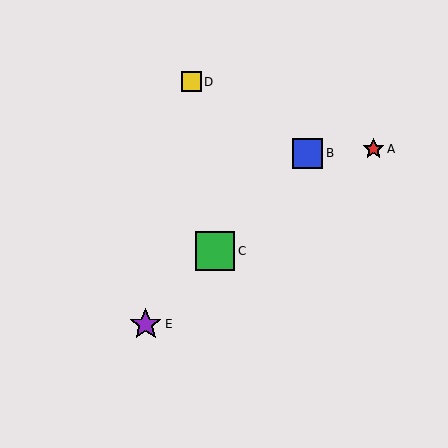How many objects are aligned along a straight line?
3 objects (B, C, E) are aligned along a straight line.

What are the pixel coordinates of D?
Object D is at (191, 82).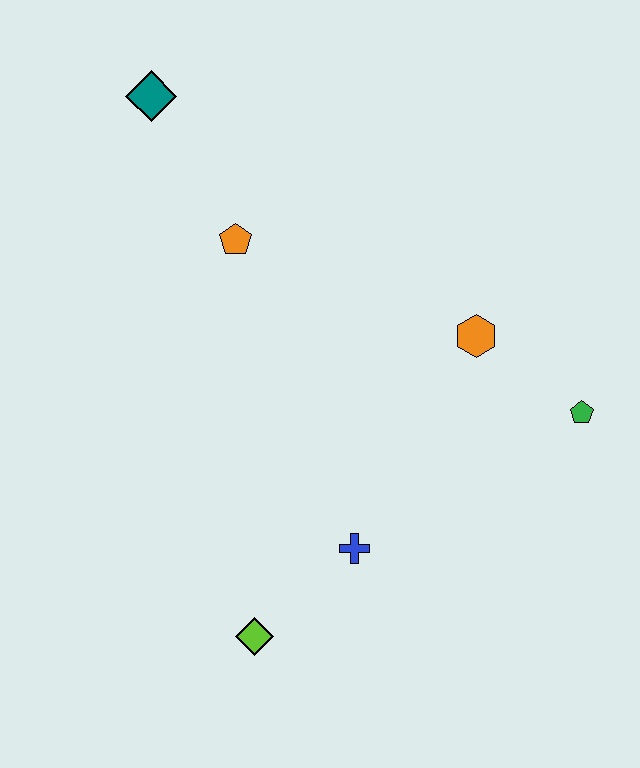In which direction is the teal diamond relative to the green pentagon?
The teal diamond is to the left of the green pentagon.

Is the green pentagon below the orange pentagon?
Yes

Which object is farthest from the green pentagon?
The teal diamond is farthest from the green pentagon.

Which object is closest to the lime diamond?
The blue cross is closest to the lime diamond.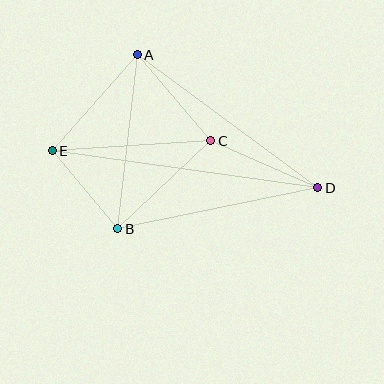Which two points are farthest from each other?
Points D and E are farthest from each other.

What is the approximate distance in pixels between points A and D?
The distance between A and D is approximately 224 pixels.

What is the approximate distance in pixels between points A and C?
The distance between A and C is approximately 113 pixels.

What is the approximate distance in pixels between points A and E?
The distance between A and E is approximately 128 pixels.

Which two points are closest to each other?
Points B and E are closest to each other.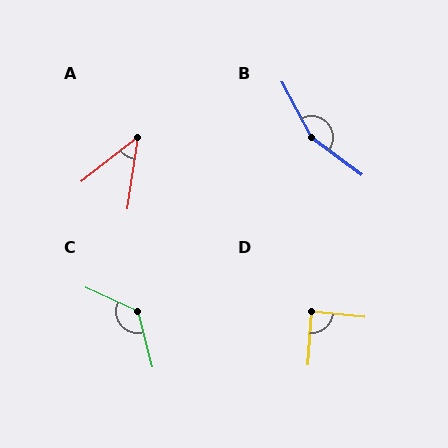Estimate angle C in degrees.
Approximately 130 degrees.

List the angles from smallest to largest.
A (43°), D (88°), C (130°), B (155°).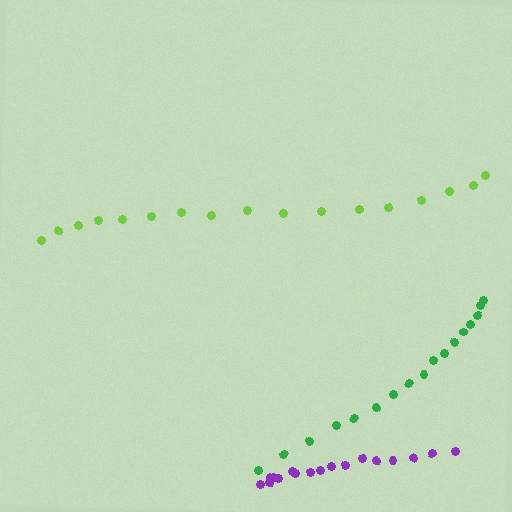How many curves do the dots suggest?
There are 3 distinct paths.